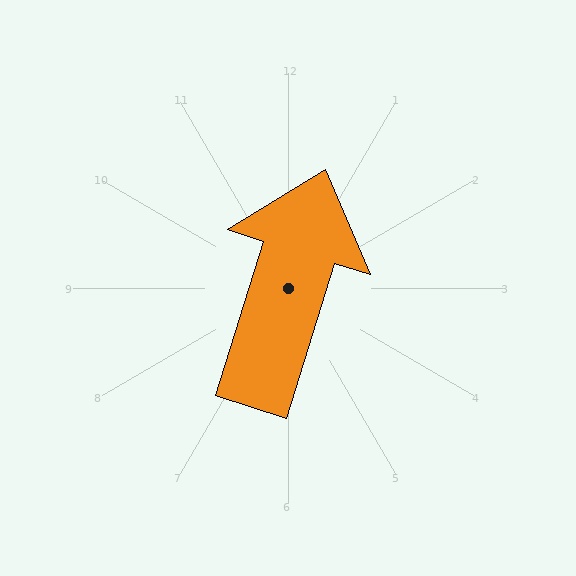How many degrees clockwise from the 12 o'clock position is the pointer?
Approximately 17 degrees.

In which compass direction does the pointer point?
North.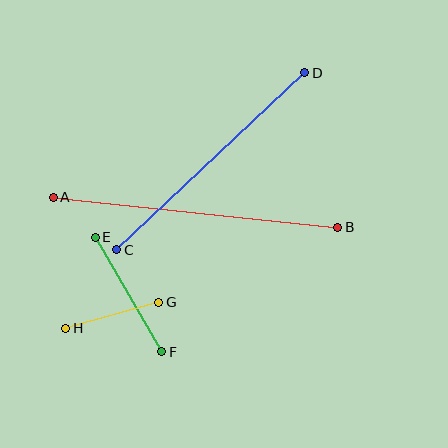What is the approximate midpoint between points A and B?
The midpoint is at approximately (195, 212) pixels.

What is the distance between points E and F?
The distance is approximately 132 pixels.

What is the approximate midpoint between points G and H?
The midpoint is at approximately (112, 315) pixels.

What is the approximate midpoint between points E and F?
The midpoint is at approximately (128, 295) pixels.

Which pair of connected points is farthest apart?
Points A and B are farthest apart.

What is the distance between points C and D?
The distance is approximately 258 pixels.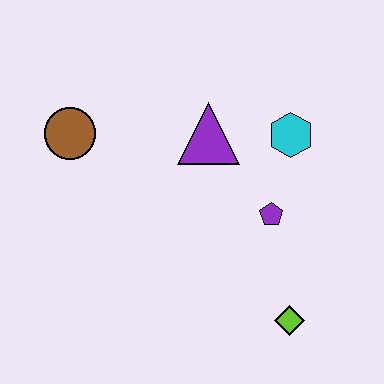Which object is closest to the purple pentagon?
The cyan hexagon is closest to the purple pentagon.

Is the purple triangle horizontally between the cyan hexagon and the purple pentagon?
No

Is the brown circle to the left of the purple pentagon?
Yes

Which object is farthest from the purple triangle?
The lime diamond is farthest from the purple triangle.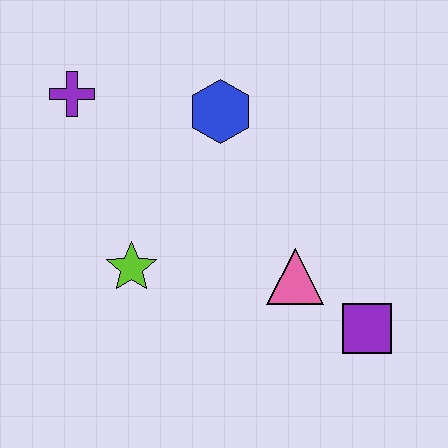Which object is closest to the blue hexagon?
The purple cross is closest to the blue hexagon.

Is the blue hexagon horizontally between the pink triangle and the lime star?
Yes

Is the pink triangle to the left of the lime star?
No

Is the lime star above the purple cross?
No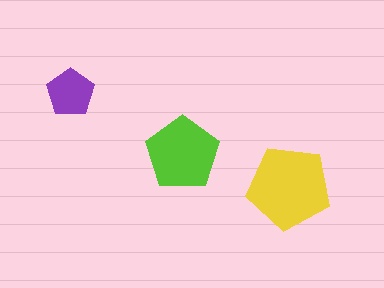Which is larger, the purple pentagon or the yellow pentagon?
The yellow one.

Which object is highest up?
The purple pentagon is topmost.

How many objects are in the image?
There are 3 objects in the image.